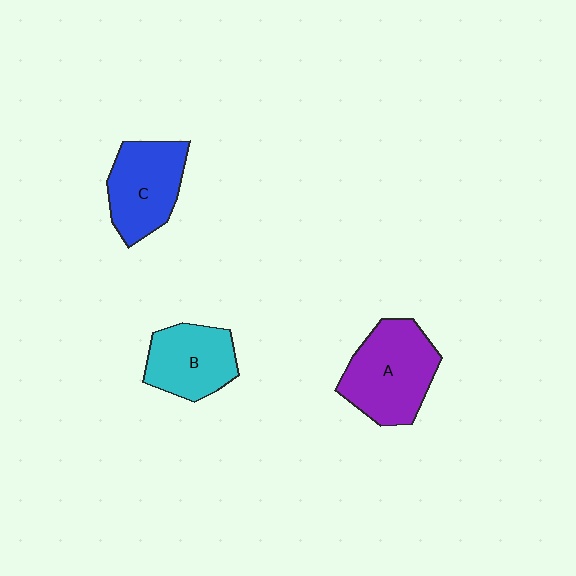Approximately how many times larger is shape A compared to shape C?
Approximately 1.2 times.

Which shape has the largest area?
Shape A (purple).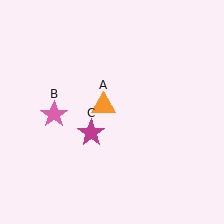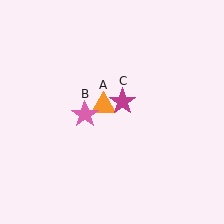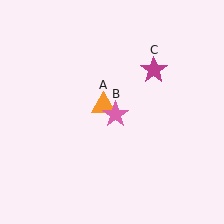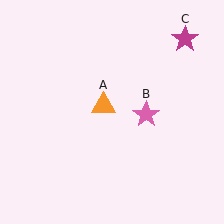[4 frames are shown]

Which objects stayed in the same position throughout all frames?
Orange triangle (object A) remained stationary.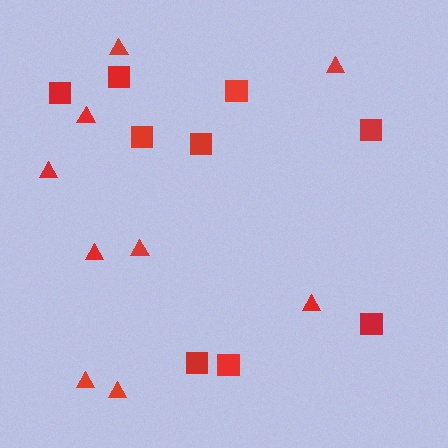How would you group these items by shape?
There are 2 groups: one group of squares (9) and one group of triangles (9).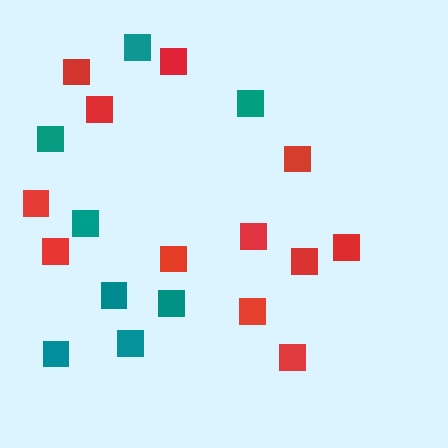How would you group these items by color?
There are 2 groups: one group of red squares (12) and one group of teal squares (8).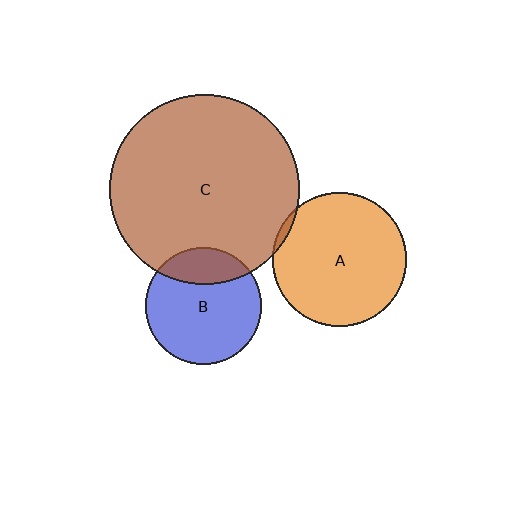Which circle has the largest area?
Circle C (brown).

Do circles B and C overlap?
Yes.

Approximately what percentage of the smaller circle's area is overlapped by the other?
Approximately 20%.